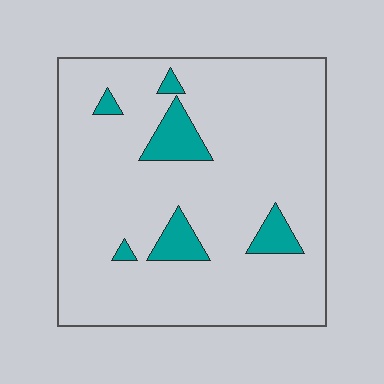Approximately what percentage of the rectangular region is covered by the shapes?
Approximately 10%.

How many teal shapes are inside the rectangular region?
6.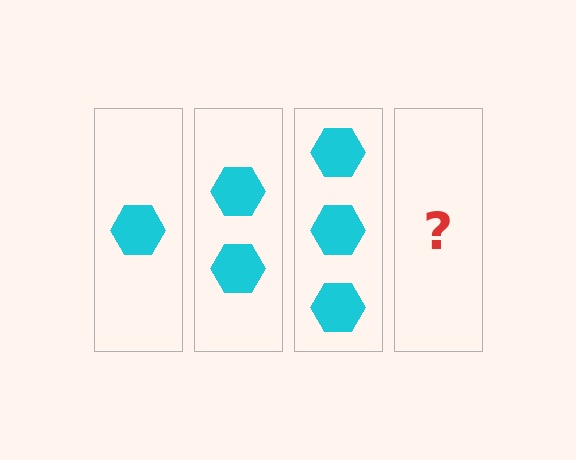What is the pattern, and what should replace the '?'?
The pattern is that each step adds one more hexagon. The '?' should be 4 hexagons.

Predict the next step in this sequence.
The next step is 4 hexagons.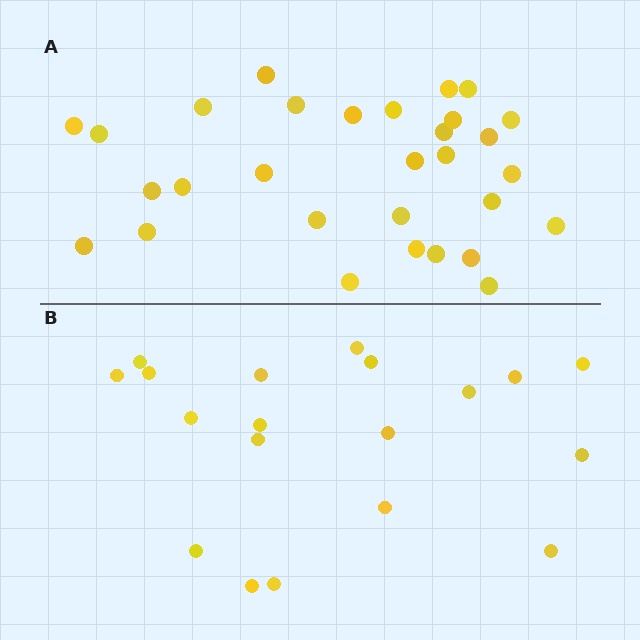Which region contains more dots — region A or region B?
Region A (the top region) has more dots.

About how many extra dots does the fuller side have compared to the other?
Region A has roughly 12 or so more dots than region B.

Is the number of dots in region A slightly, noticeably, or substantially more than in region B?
Region A has substantially more. The ratio is roughly 1.6 to 1.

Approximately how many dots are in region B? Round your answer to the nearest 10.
About 20 dots. (The exact count is 19, which rounds to 20.)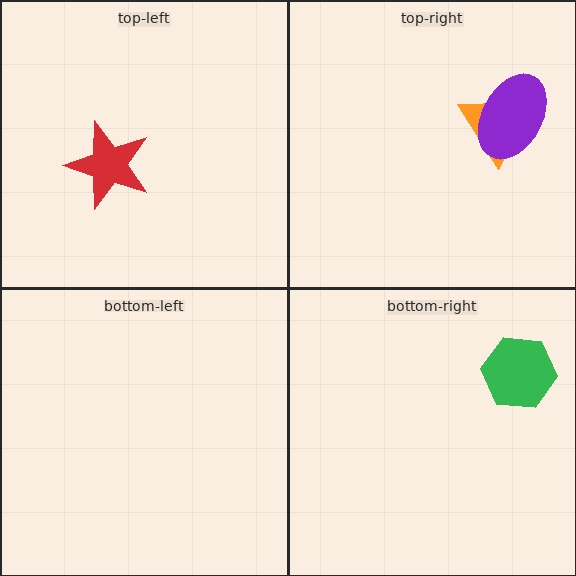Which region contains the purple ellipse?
The top-right region.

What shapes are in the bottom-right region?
The green hexagon.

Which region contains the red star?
The top-left region.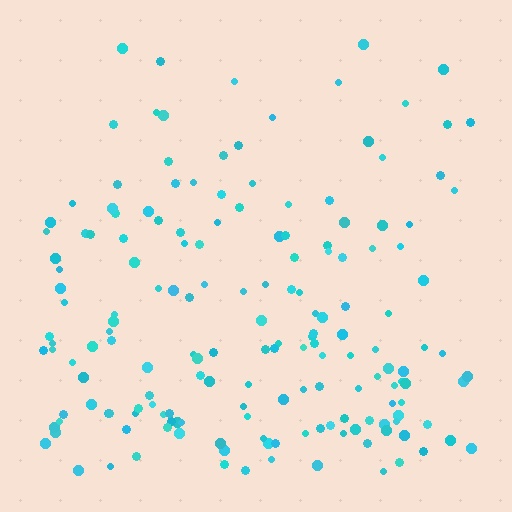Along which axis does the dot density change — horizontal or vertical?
Vertical.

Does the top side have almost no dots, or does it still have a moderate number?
Still a moderate number, just noticeably fewer than the bottom.